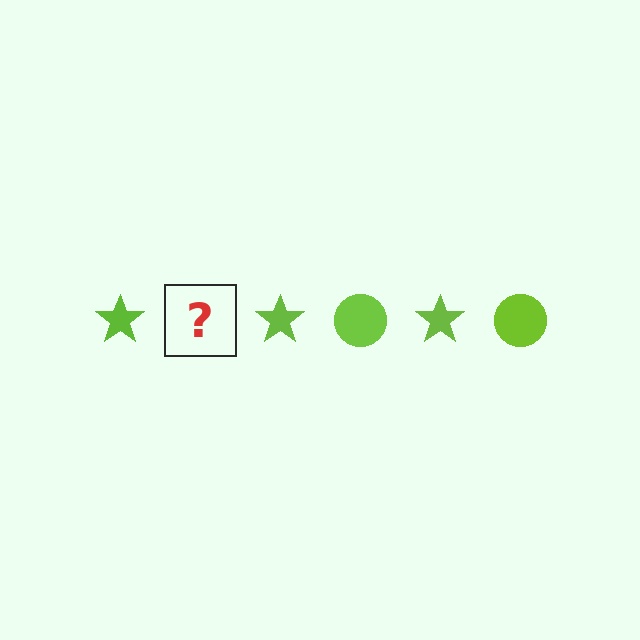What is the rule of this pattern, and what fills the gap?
The rule is that the pattern cycles through star, circle shapes in lime. The gap should be filled with a lime circle.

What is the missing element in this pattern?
The missing element is a lime circle.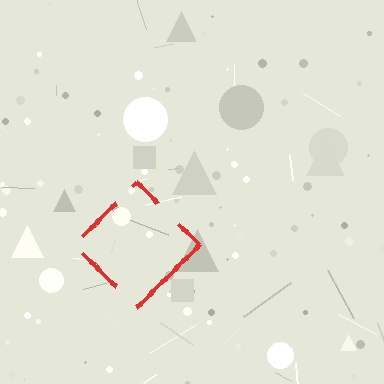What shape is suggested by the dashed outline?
The dashed outline suggests a diamond.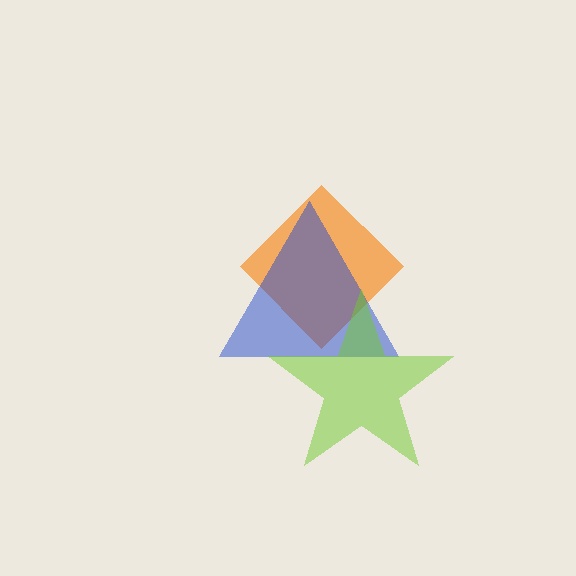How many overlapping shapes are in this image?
There are 3 overlapping shapes in the image.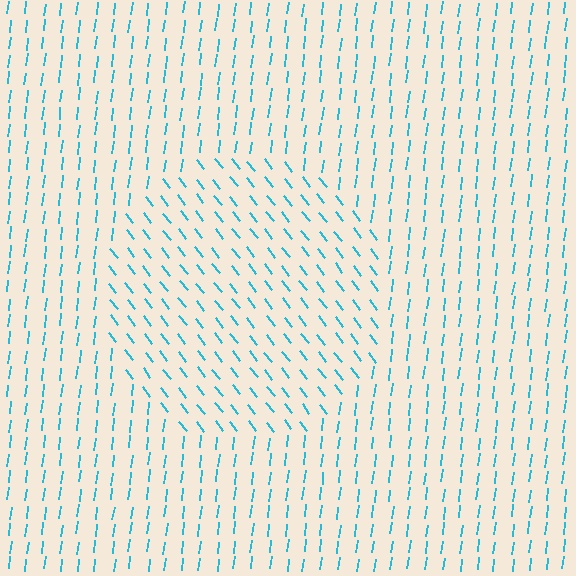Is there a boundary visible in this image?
Yes, there is a texture boundary formed by a change in line orientation.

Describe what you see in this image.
The image is filled with small cyan line segments. A circle region in the image has lines oriented differently from the surrounding lines, creating a visible texture boundary.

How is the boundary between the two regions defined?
The boundary is defined purely by a change in line orientation (approximately 45 degrees difference). All lines are the same color and thickness.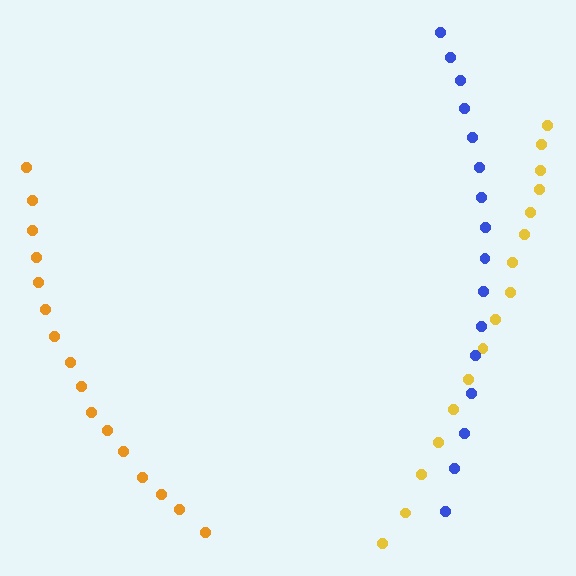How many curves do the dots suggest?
There are 3 distinct paths.